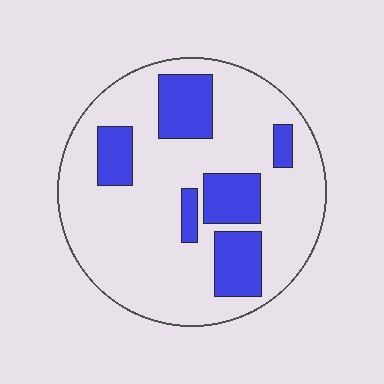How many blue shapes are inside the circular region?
6.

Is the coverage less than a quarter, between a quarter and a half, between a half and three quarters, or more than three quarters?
Less than a quarter.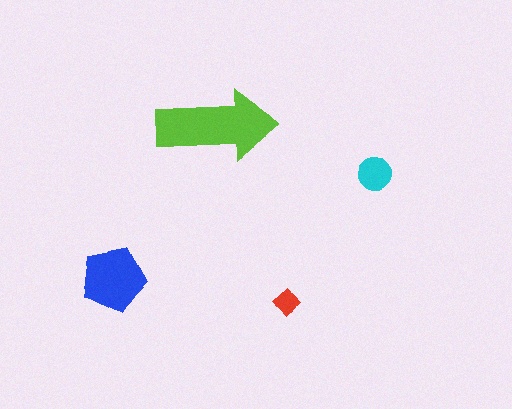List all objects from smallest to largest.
The red diamond, the cyan circle, the blue pentagon, the lime arrow.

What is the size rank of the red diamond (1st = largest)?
4th.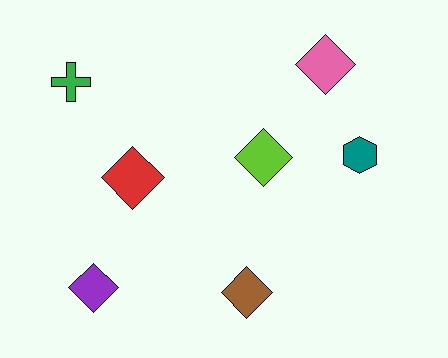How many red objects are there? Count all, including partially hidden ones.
There is 1 red object.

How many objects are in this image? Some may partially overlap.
There are 7 objects.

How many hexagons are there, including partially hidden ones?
There is 1 hexagon.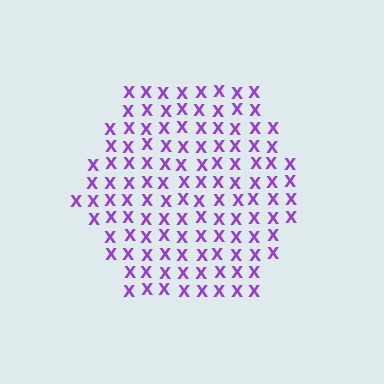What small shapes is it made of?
It is made of small letter X's.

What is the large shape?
The large shape is a hexagon.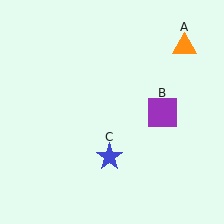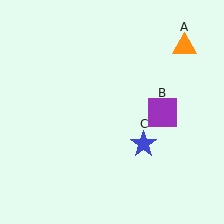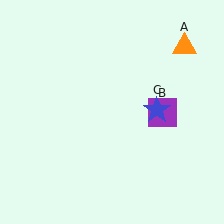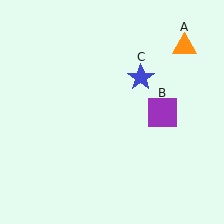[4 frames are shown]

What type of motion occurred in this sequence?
The blue star (object C) rotated counterclockwise around the center of the scene.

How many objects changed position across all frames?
1 object changed position: blue star (object C).